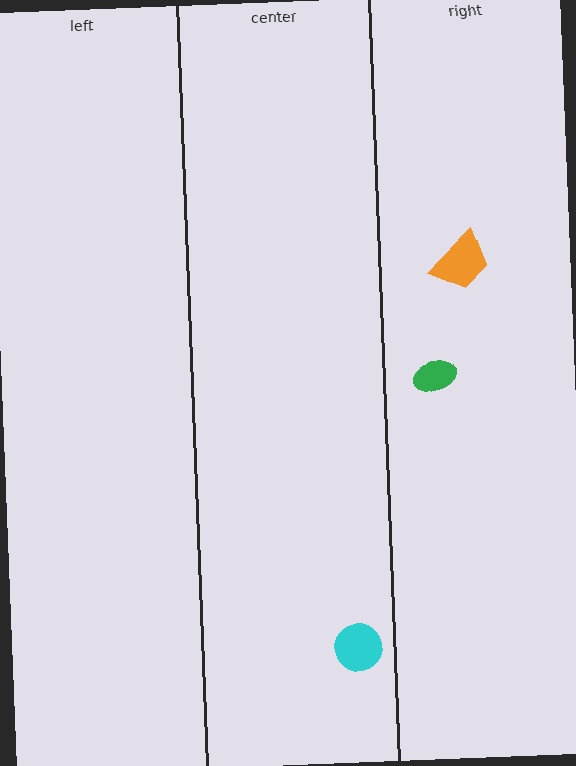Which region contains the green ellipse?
The right region.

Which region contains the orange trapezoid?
The right region.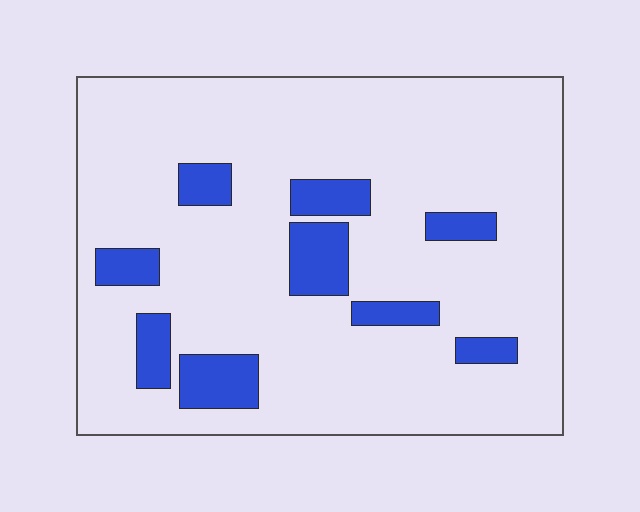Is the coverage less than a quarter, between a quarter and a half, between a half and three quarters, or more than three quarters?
Less than a quarter.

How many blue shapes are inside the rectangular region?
9.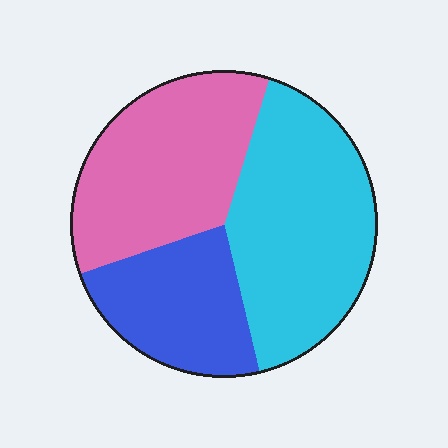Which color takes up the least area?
Blue, at roughly 25%.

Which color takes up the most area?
Cyan, at roughly 40%.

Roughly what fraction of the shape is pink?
Pink covers roughly 35% of the shape.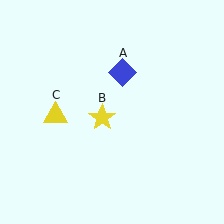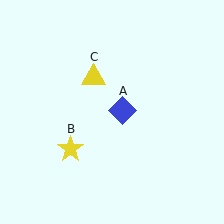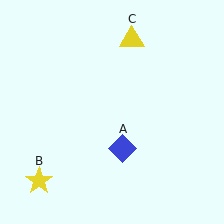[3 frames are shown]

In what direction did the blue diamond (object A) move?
The blue diamond (object A) moved down.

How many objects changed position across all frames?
3 objects changed position: blue diamond (object A), yellow star (object B), yellow triangle (object C).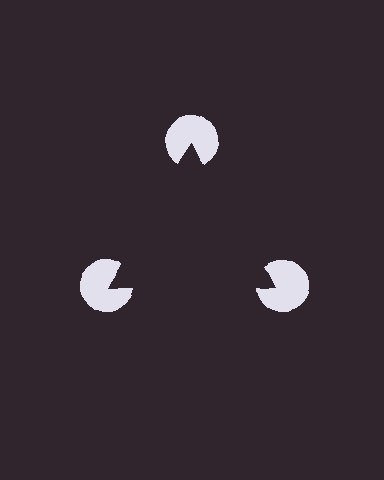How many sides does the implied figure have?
3 sides.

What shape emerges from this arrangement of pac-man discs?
An illusory triangle — its edges are inferred from the aligned wedge cuts in the pac-man discs, not physically drawn.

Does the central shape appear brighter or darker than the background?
It typically appears slightly darker than the background, even though no actual brightness change is drawn.